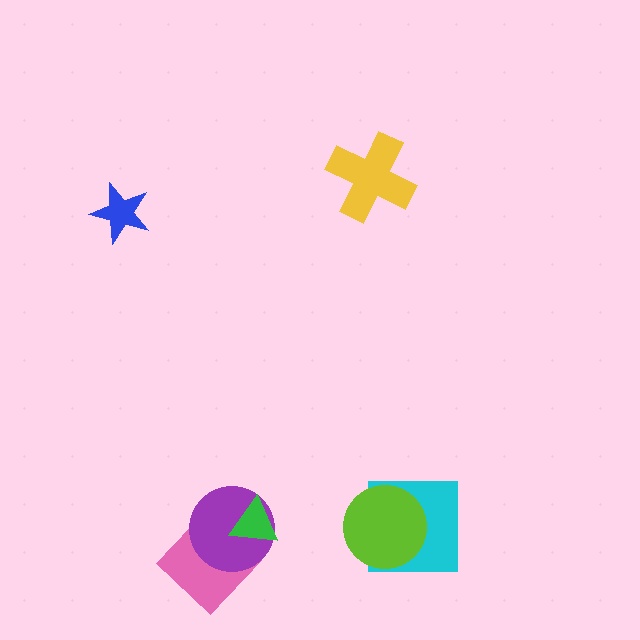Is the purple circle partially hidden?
Yes, it is partially covered by another shape.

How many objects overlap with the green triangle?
1 object overlaps with the green triangle.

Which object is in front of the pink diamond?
The purple circle is in front of the pink diamond.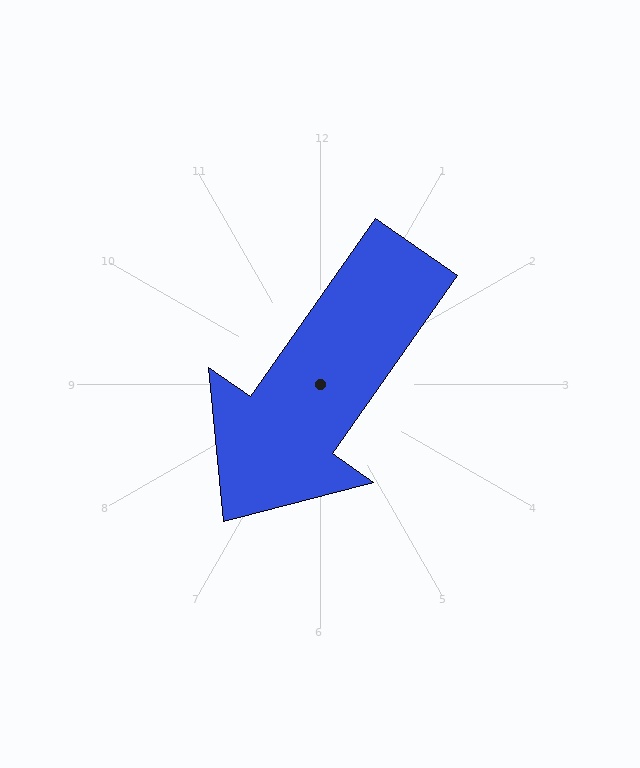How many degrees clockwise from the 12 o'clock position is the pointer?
Approximately 215 degrees.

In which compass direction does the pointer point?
Southwest.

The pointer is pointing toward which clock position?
Roughly 7 o'clock.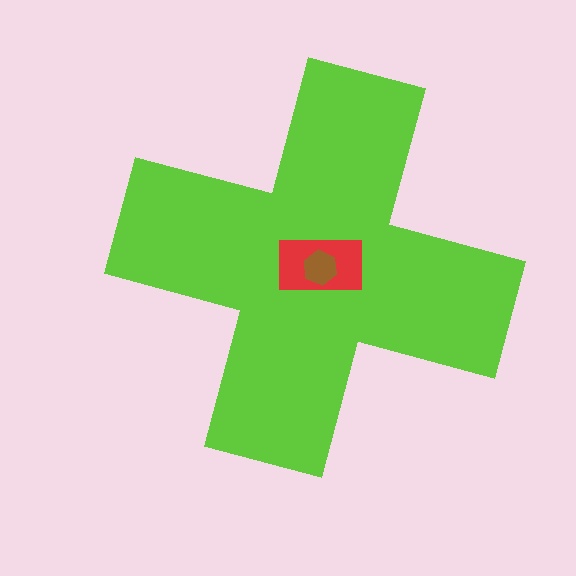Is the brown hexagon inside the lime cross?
Yes.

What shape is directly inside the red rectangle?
The brown hexagon.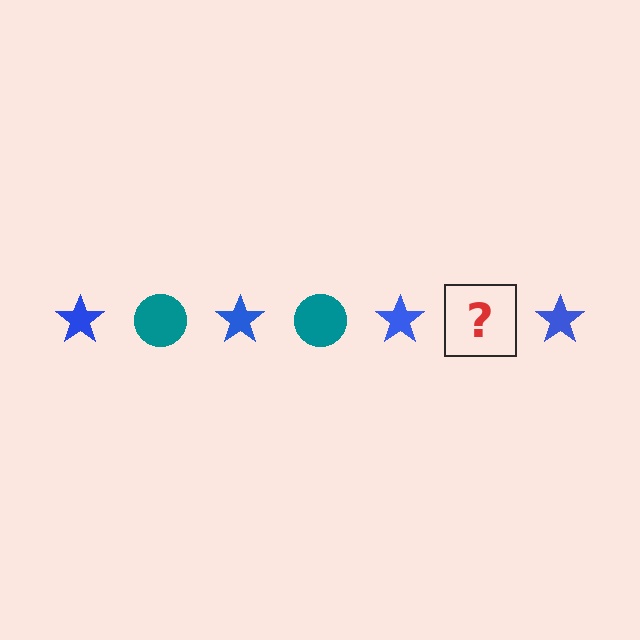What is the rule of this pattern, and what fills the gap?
The rule is that the pattern alternates between blue star and teal circle. The gap should be filled with a teal circle.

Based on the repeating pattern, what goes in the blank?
The blank should be a teal circle.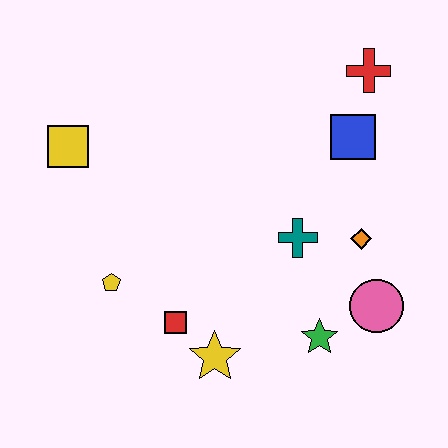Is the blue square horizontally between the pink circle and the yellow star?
Yes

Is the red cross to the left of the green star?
No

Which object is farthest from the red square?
The red cross is farthest from the red square.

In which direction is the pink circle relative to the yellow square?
The pink circle is to the right of the yellow square.